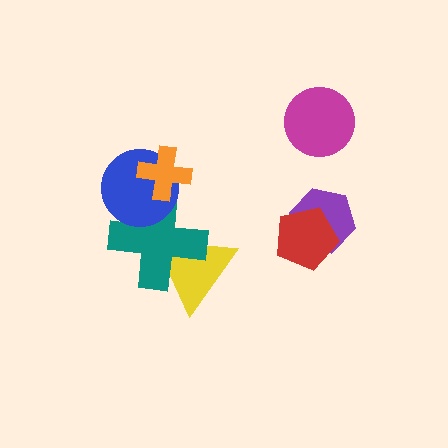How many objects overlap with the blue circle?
2 objects overlap with the blue circle.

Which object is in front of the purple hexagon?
The red pentagon is in front of the purple hexagon.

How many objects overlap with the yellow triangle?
1 object overlaps with the yellow triangle.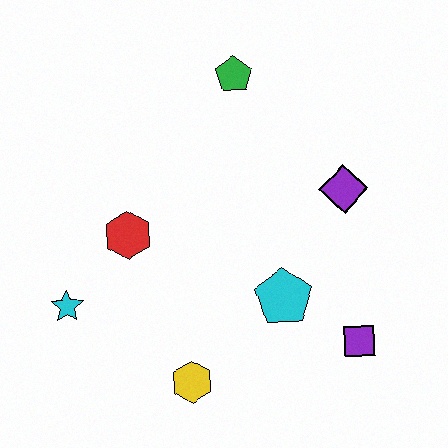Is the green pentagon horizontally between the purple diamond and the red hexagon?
Yes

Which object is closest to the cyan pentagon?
The purple square is closest to the cyan pentagon.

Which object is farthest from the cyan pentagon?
The green pentagon is farthest from the cyan pentagon.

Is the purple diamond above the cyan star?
Yes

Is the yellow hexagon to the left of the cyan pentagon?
Yes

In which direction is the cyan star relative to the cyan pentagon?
The cyan star is to the left of the cyan pentagon.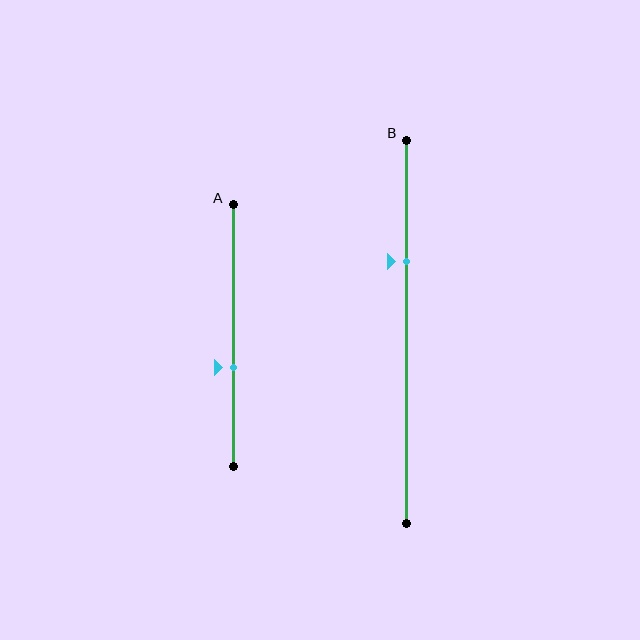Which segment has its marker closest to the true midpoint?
Segment A has its marker closest to the true midpoint.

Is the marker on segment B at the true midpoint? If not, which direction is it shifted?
No, the marker on segment B is shifted upward by about 18% of the segment length.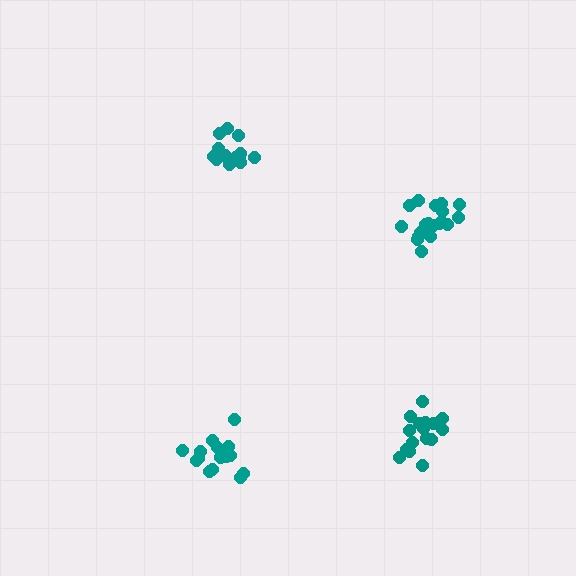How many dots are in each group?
Group 1: 16 dots, Group 2: 19 dots, Group 3: 16 dots, Group 4: 13 dots (64 total).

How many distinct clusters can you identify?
There are 4 distinct clusters.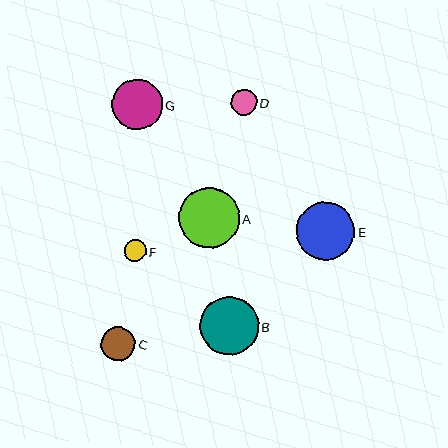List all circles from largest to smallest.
From largest to smallest: A, B, E, G, C, D, F.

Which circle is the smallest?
Circle F is the smallest with a size of approximately 22 pixels.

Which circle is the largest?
Circle A is the largest with a size of approximately 61 pixels.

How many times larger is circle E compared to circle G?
Circle E is approximately 1.1 times the size of circle G.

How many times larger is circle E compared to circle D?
Circle E is approximately 2.2 times the size of circle D.